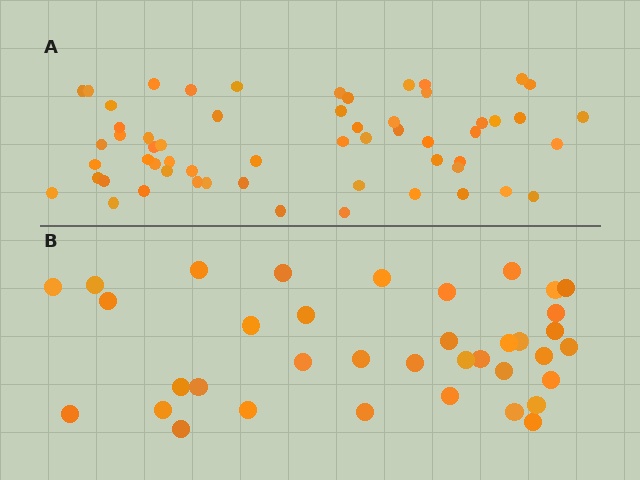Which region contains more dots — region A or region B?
Region A (the top region) has more dots.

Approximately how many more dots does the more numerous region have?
Region A has approximately 20 more dots than region B.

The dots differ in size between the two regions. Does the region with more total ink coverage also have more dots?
No. Region B has more total ink coverage because its dots are larger, but region A actually contains more individual dots. Total area can be misleading — the number of items is what matters here.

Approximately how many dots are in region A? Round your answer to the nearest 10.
About 60 dots. (The exact count is 58, which rounds to 60.)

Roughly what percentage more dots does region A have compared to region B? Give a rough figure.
About 55% more.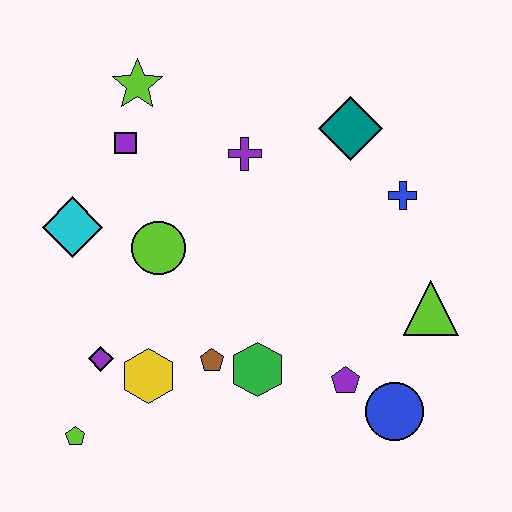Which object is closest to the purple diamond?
The yellow hexagon is closest to the purple diamond.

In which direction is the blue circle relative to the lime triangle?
The blue circle is below the lime triangle.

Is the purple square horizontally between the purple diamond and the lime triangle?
Yes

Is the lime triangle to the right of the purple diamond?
Yes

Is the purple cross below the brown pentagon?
No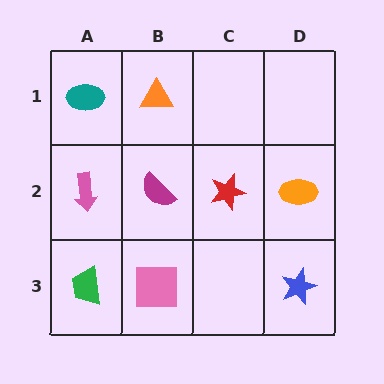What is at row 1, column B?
An orange triangle.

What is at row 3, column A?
A green trapezoid.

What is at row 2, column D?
An orange ellipse.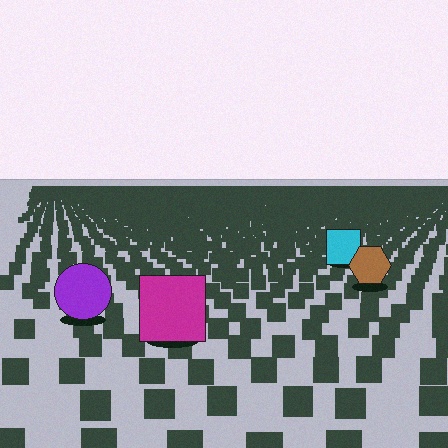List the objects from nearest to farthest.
From nearest to farthest: the magenta square, the purple circle, the brown hexagon, the cyan square.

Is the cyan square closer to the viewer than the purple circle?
No. The purple circle is closer — you can tell from the texture gradient: the ground texture is coarser near it.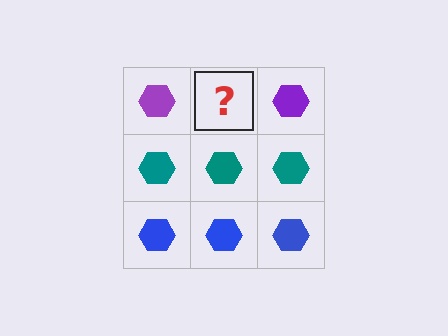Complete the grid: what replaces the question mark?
The question mark should be replaced with a purple hexagon.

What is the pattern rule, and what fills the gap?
The rule is that each row has a consistent color. The gap should be filled with a purple hexagon.